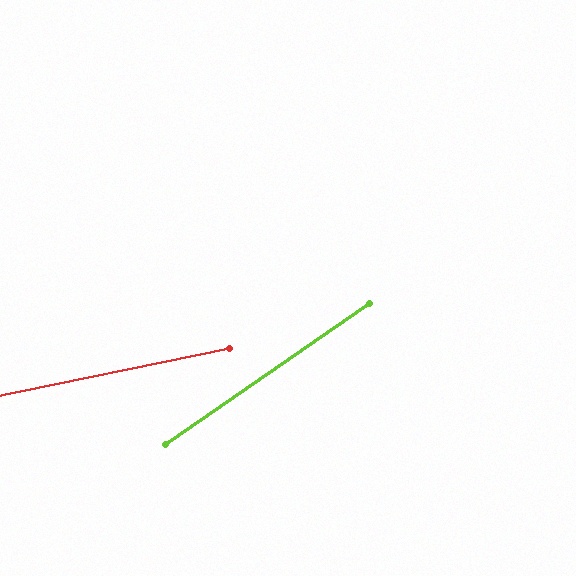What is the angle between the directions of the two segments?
Approximately 23 degrees.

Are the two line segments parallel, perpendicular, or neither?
Neither parallel nor perpendicular — they differ by about 23°.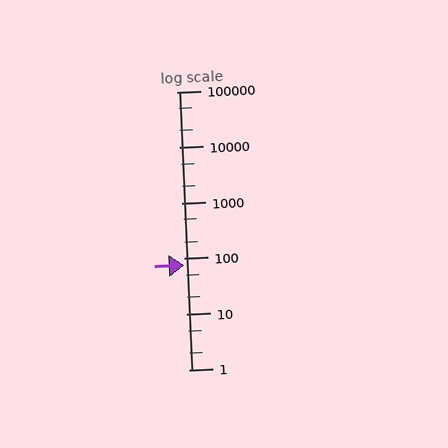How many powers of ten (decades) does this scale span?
The scale spans 5 decades, from 1 to 100000.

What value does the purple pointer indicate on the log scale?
The pointer indicates approximately 76.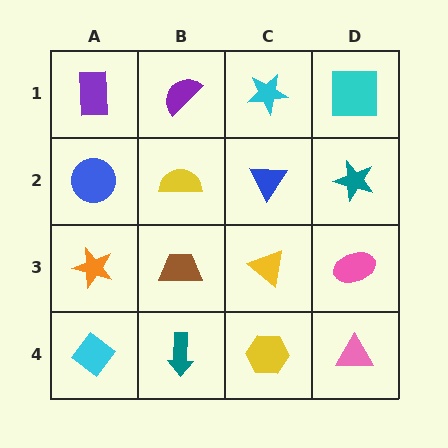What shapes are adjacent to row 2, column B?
A purple semicircle (row 1, column B), a brown trapezoid (row 3, column B), a blue circle (row 2, column A), a blue triangle (row 2, column C).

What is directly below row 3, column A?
A cyan diamond.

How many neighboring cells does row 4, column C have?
3.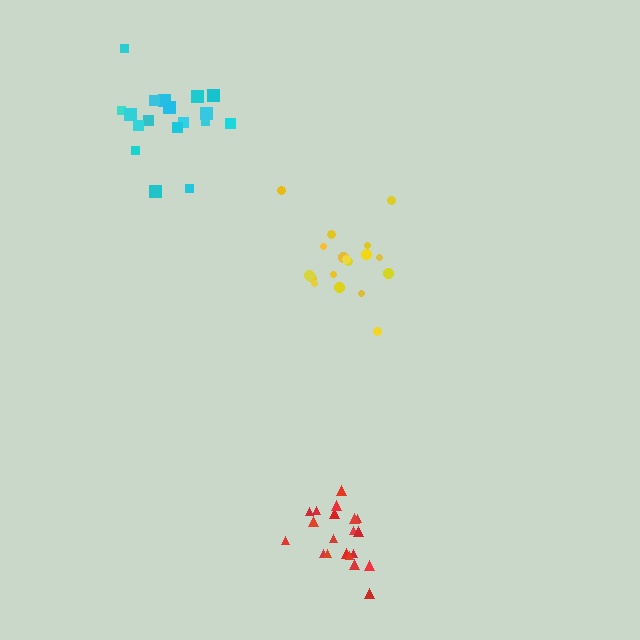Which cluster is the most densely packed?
Red.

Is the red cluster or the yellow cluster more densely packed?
Red.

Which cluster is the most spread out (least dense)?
Yellow.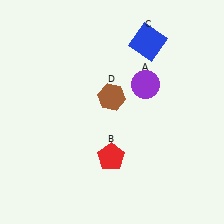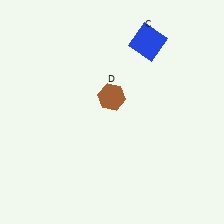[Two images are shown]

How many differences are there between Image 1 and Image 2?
There are 2 differences between the two images.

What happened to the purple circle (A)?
The purple circle (A) was removed in Image 2. It was in the top-right area of Image 1.